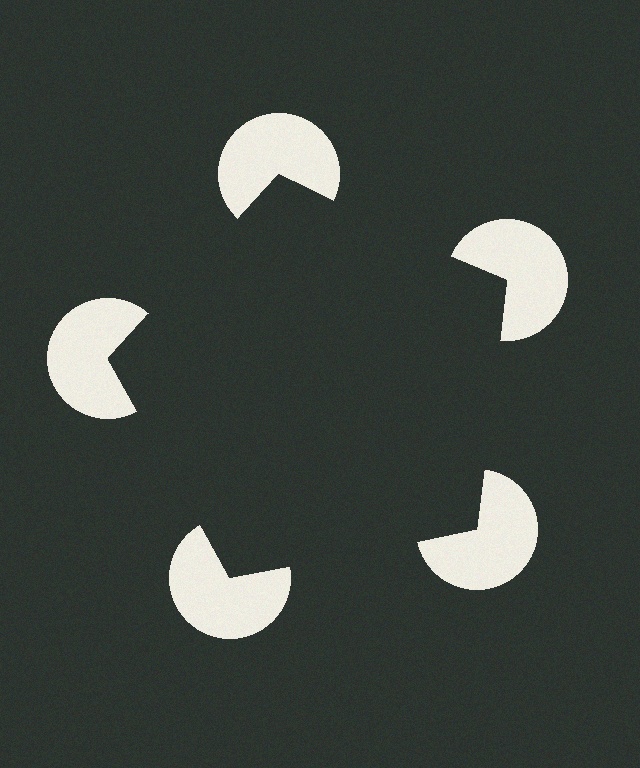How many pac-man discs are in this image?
There are 5 — one at each vertex of the illusory pentagon.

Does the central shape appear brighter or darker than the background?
It typically appears slightly darker than the background, even though no actual brightness change is drawn.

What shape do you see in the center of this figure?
An illusory pentagon — its edges are inferred from the aligned wedge cuts in the pac-man discs, not physically drawn.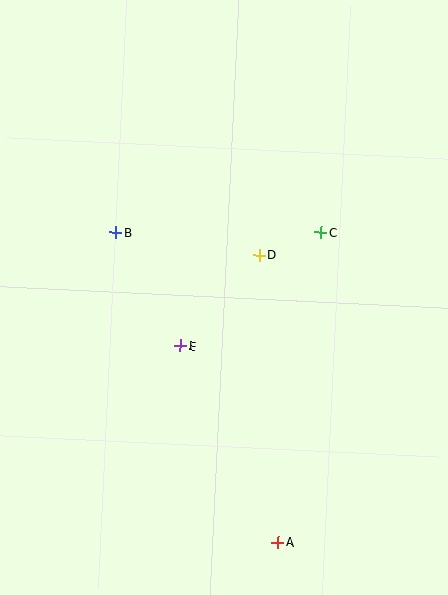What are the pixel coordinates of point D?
Point D is at (259, 255).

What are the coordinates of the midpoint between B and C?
The midpoint between B and C is at (218, 232).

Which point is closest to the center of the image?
Point D at (259, 255) is closest to the center.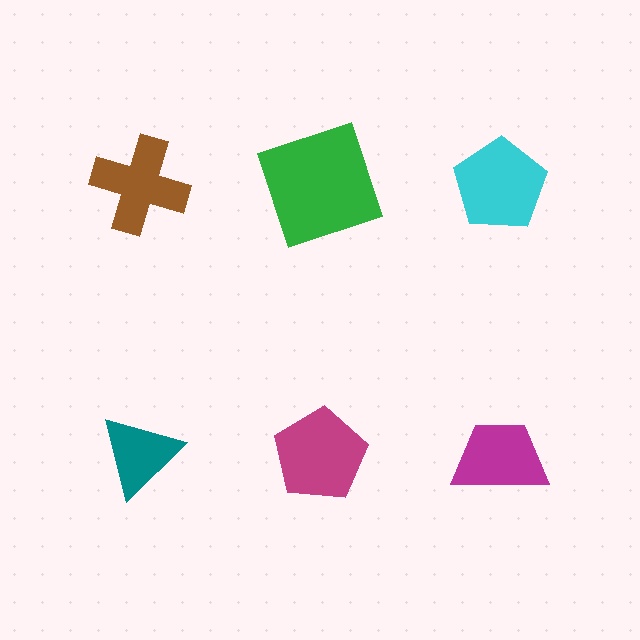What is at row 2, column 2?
A magenta pentagon.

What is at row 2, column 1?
A teal triangle.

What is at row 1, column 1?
A brown cross.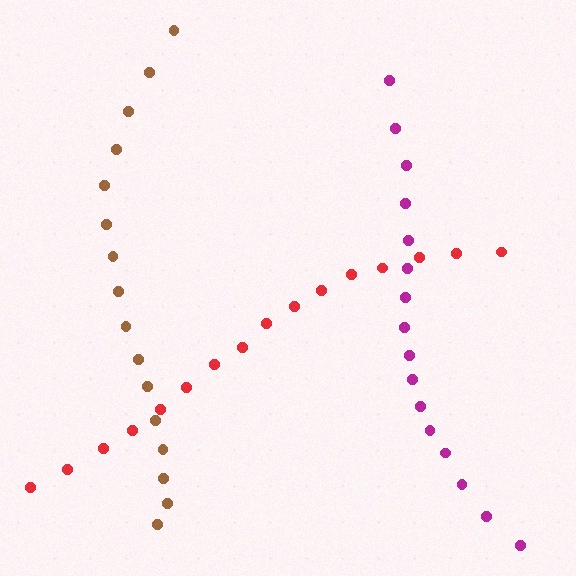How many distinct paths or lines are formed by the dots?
There are 3 distinct paths.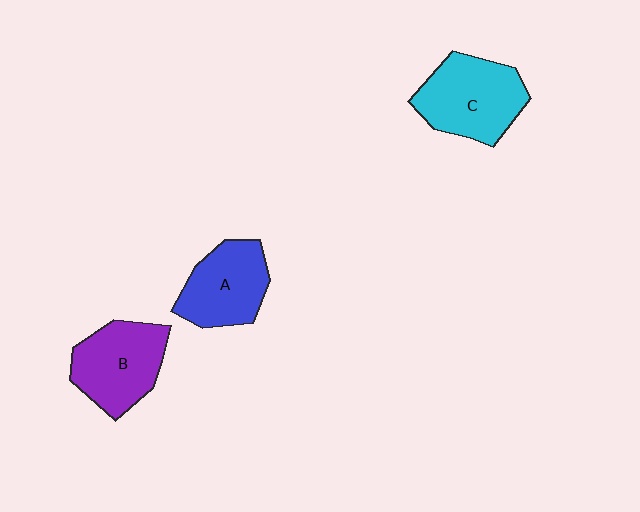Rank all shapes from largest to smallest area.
From largest to smallest: C (cyan), B (purple), A (blue).